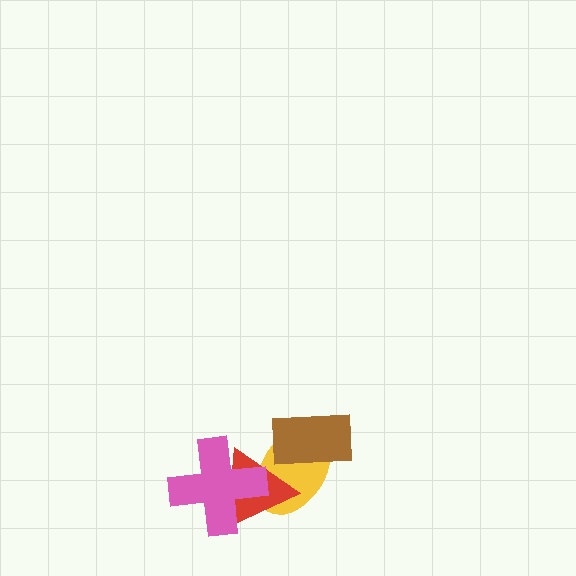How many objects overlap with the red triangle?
2 objects overlap with the red triangle.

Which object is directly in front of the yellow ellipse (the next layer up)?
The brown rectangle is directly in front of the yellow ellipse.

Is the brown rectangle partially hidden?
No, no other shape covers it.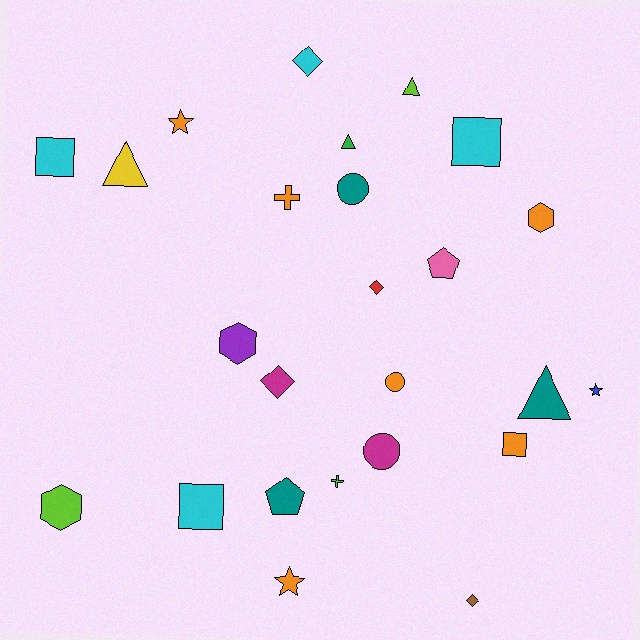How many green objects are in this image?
There is 1 green object.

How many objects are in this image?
There are 25 objects.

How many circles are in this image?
There are 3 circles.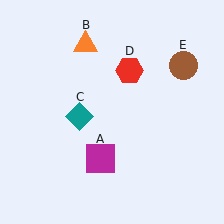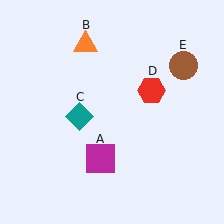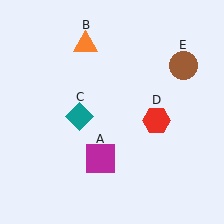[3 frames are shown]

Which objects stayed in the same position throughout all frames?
Magenta square (object A) and orange triangle (object B) and teal diamond (object C) and brown circle (object E) remained stationary.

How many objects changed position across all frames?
1 object changed position: red hexagon (object D).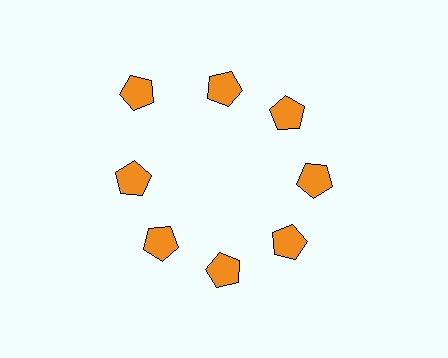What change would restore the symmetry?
The symmetry would be restored by moving it inward, back onto the ring so that all 8 pentagons sit at equal angles and equal distance from the center.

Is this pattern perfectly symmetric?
No. The 8 orange pentagons are arranged in a ring, but one element near the 10 o'clock position is pushed outward from the center, breaking the 8-fold rotational symmetry.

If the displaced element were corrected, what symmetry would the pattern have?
It would have 8-fold rotational symmetry — the pattern would map onto itself every 45 degrees.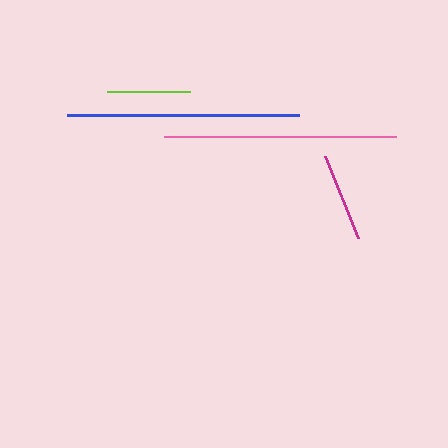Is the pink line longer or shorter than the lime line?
The pink line is longer than the lime line.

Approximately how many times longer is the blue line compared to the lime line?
The blue line is approximately 2.8 times the length of the lime line.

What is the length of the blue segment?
The blue segment is approximately 232 pixels long.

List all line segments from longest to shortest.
From longest to shortest: pink, blue, magenta, lime.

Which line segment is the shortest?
The lime line is the shortest at approximately 83 pixels.